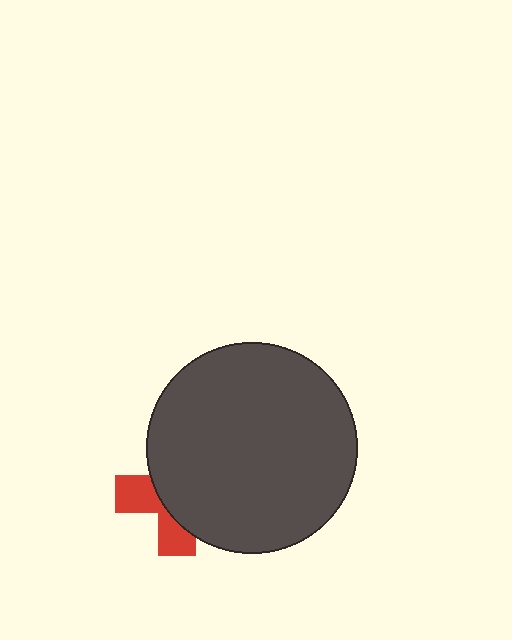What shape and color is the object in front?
The object in front is a dark gray circle.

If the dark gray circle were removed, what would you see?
You would see the complete red cross.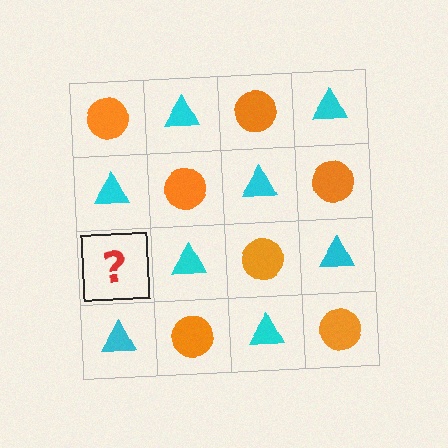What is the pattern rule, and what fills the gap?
The rule is that it alternates orange circle and cyan triangle in a checkerboard pattern. The gap should be filled with an orange circle.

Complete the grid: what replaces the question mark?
The question mark should be replaced with an orange circle.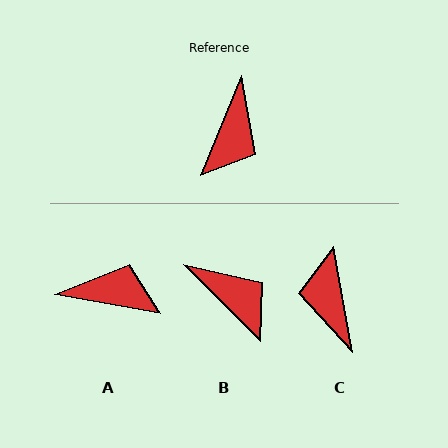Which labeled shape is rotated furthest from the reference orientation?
C, about 147 degrees away.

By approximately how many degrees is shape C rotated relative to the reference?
Approximately 147 degrees clockwise.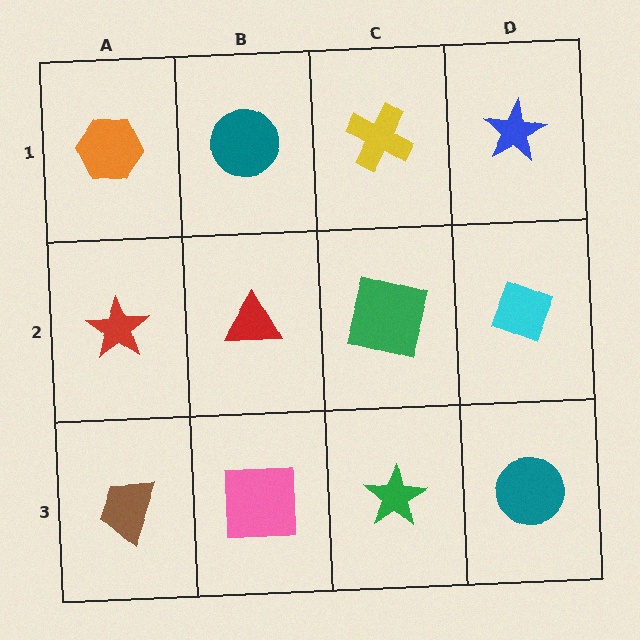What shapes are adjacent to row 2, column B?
A teal circle (row 1, column B), a pink square (row 3, column B), a red star (row 2, column A), a green square (row 2, column C).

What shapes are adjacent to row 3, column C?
A green square (row 2, column C), a pink square (row 3, column B), a teal circle (row 3, column D).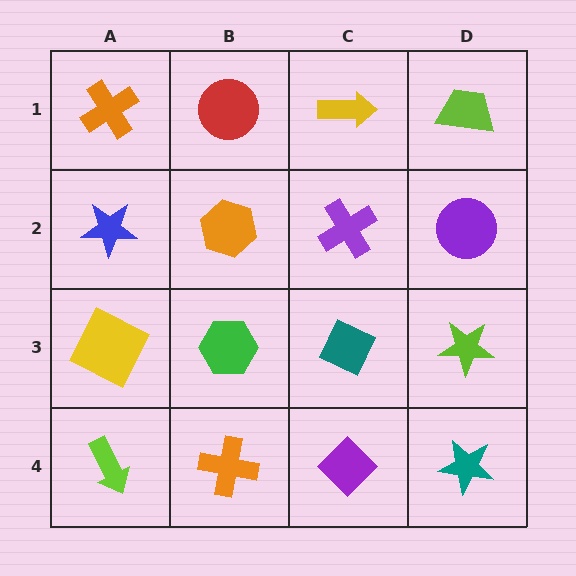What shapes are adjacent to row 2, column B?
A red circle (row 1, column B), a green hexagon (row 3, column B), a blue star (row 2, column A), a purple cross (row 2, column C).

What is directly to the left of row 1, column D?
A yellow arrow.